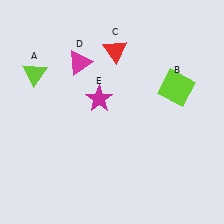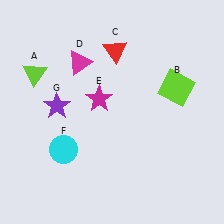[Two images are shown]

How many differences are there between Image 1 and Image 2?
There are 2 differences between the two images.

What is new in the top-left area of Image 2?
A purple star (G) was added in the top-left area of Image 2.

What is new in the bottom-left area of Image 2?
A cyan circle (F) was added in the bottom-left area of Image 2.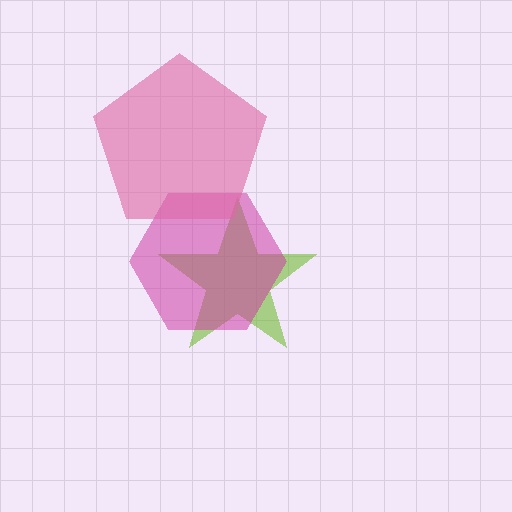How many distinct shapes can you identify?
There are 3 distinct shapes: a lime star, a magenta hexagon, a pink pentagon.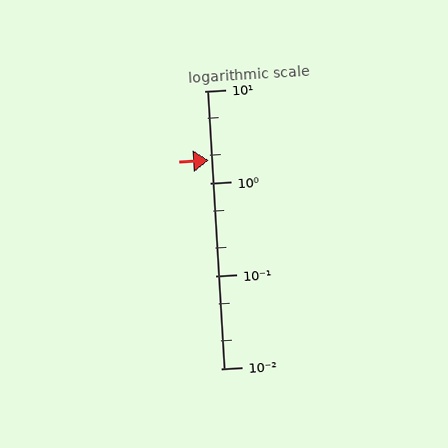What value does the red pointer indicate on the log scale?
The pointer indicates approximately 1.8.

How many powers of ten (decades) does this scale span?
The scale spans 3 decades, from 0.01 to 10.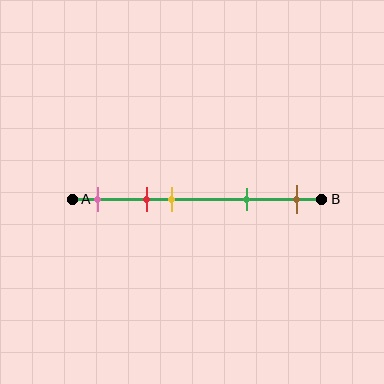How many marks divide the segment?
There are 5 marks dividing the segment.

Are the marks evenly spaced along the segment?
No, the marks are not evenly spaced.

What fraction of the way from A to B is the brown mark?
The brown mark is approximately 90% (0.9) of the way from A to B.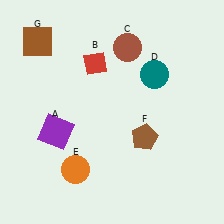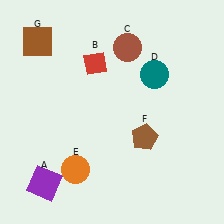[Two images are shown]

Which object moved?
The purple square (A) moved down.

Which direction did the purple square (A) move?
The purple square (A) moved down.